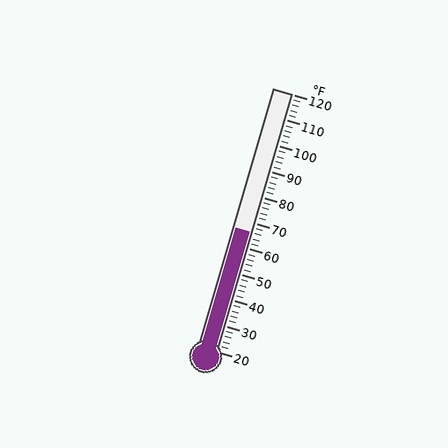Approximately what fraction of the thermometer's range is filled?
The thermometer is filled to approximately 45% of its range.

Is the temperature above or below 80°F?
The temperature is below 80°F.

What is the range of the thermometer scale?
The thermometer scale ranges from 20°F to 120°F.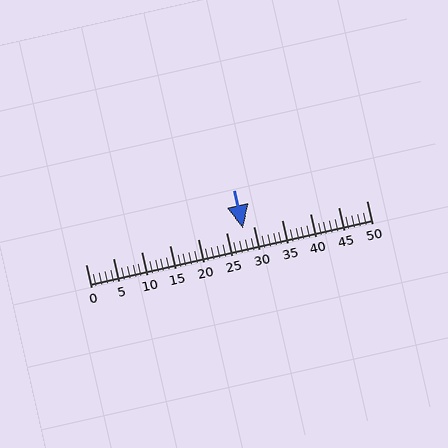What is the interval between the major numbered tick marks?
The major tick marks are spaced 5 units apart.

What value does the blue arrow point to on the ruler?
The blue arrow points to approximately 28.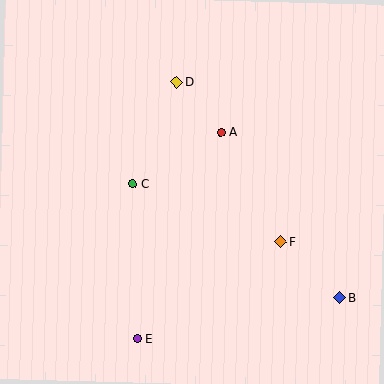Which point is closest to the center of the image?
Point C at (133, 183) is closest to the center.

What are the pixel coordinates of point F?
Point F is at (280, 242).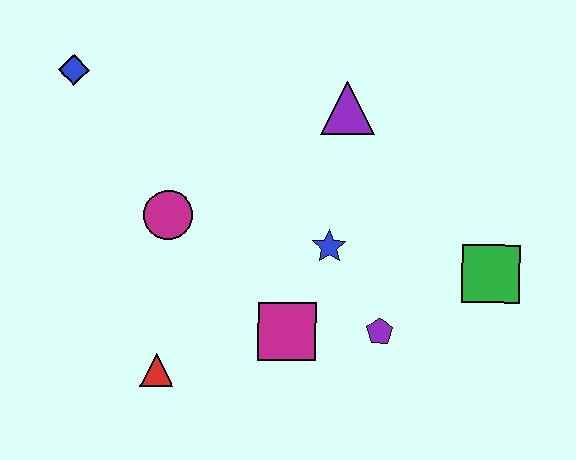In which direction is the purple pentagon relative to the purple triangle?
The purple pentagon is below the purple triangle.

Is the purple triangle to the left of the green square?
Yes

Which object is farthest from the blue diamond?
The green square is farthest from the blue diamond.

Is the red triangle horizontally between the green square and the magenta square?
No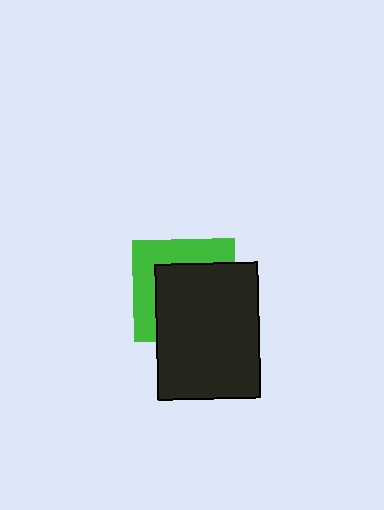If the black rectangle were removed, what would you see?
You would see the complete green square.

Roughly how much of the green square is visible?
A small part of it is visible (roughly 40%).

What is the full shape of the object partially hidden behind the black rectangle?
The partially hidden object is a green square.